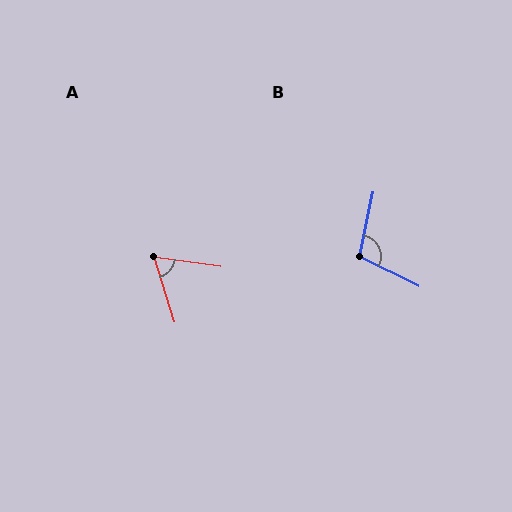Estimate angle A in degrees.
Approximately 65 degrees.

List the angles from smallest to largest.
A (65°), B (105°).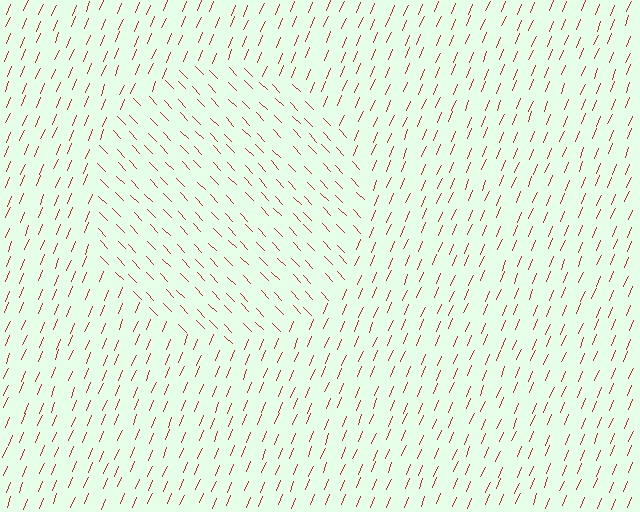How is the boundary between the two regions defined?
The boundary is defined purely by a change in line orientation (approximately 66 degrees difference). All lines are the same color and thickness.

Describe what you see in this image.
The image is filled with small red line segments. A circle region in the image has lines oriented differently from the surrounding lines, creating a visible texture boundary.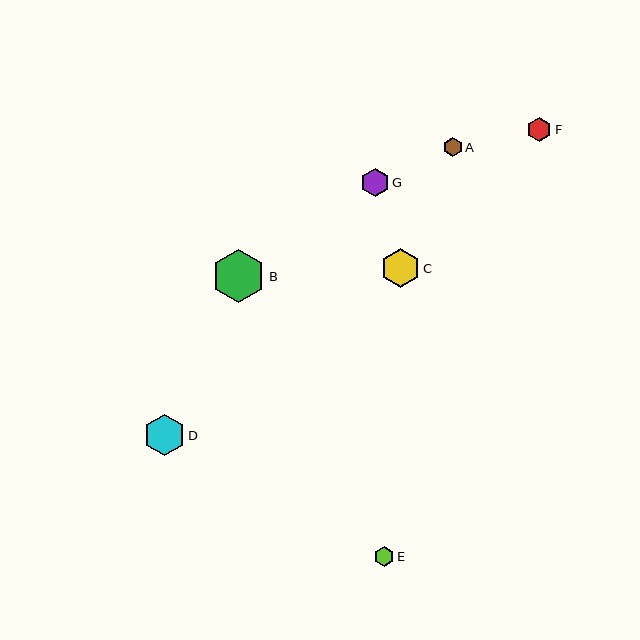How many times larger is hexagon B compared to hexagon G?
Hexagon B is approximately 1.9 times the size of hexagon G.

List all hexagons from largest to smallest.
From largest to smallest: B, D, C, G, F, E, A.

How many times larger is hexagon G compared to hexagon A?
Hexagon G is approximately 1.5 times the size of hexagon A.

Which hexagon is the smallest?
Hexagon A is the smallest with a size of approximately 19 pixels.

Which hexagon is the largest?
Hexagon B is the largest with a size of approximately 53 pixels.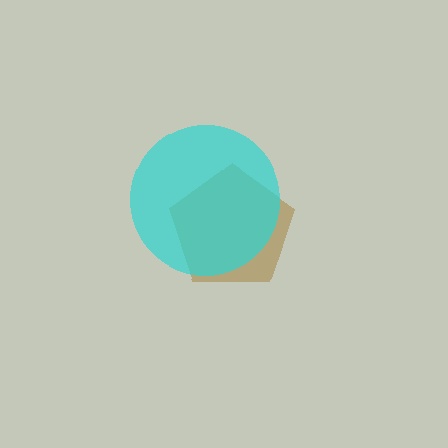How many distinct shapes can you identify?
There are 2 distinct shapes: a brown pentagon, a cyan circle.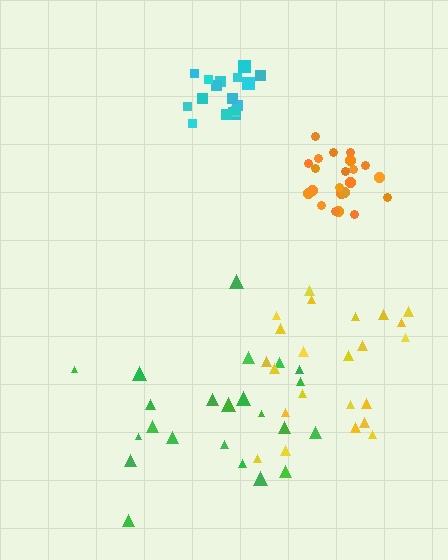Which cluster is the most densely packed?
Orange.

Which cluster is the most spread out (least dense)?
Green.